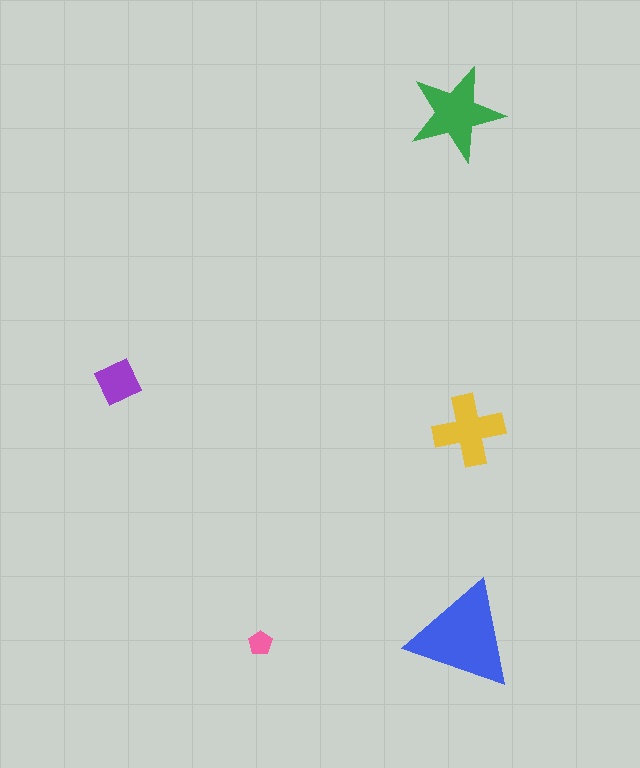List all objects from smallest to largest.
The pink pentagon, the purple diamond, the yellow cross, the green star, the blue triangle.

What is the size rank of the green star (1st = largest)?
2nd.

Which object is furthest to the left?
The purple diamond is leftmost.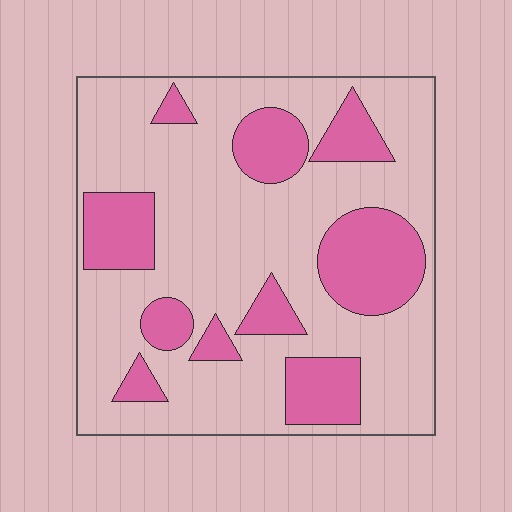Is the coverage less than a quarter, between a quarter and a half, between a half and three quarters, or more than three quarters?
Between a quarter and a half.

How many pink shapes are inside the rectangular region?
10.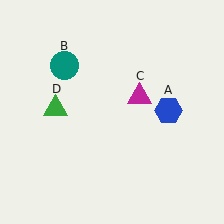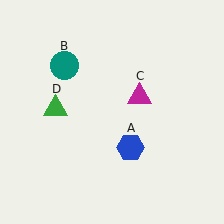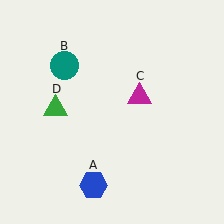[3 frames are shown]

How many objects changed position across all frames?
1 object changed position: blue hexagon (object A).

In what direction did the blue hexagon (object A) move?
The blue hexagon (object A) moved down and to the left.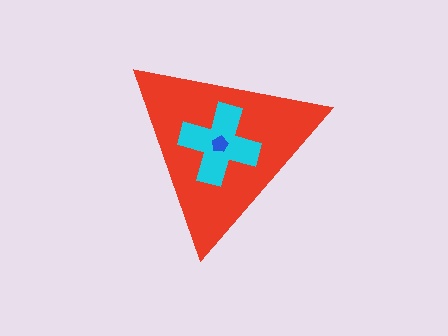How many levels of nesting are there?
3.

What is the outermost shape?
The red triangle.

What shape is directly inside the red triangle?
The cyan cross.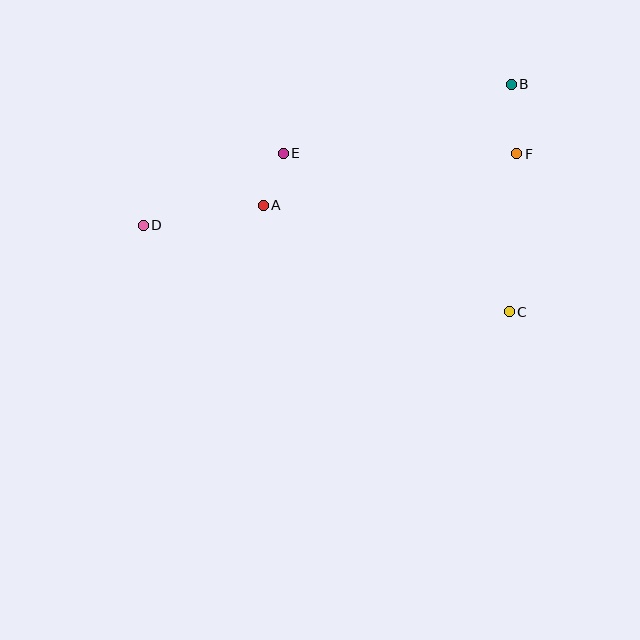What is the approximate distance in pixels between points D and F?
The distance between D and F is approximately 381 pixels.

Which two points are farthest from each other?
Points B and D are farthest from each other.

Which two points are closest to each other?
Points A and E are closest to each other.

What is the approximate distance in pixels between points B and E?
The distance between B and E is approximately 239 pixels.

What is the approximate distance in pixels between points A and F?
The distance between A and F is approximately 259 pixels.